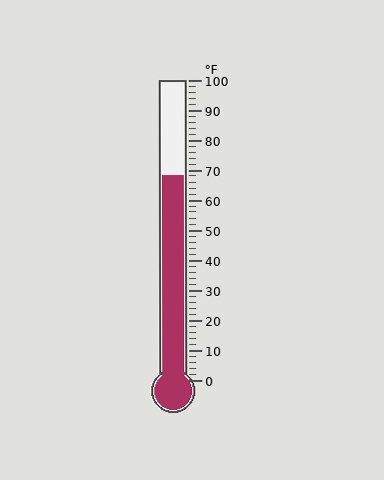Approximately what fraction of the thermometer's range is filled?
The thermometer is filled to approximately 70% of its range.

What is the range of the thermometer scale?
The thermometer scale ranges from 0°F to 100°F.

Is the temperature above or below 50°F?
The temperature is above 50°F.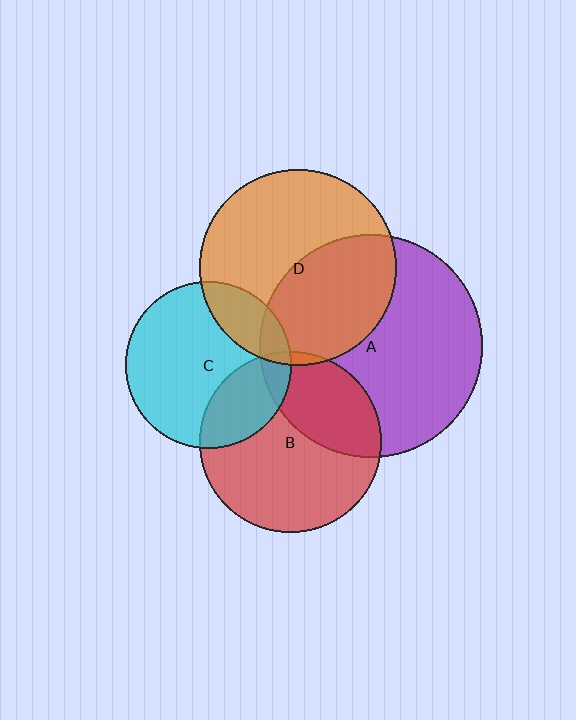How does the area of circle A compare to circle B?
Approximately 1.5 times.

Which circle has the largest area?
Circle A (purple).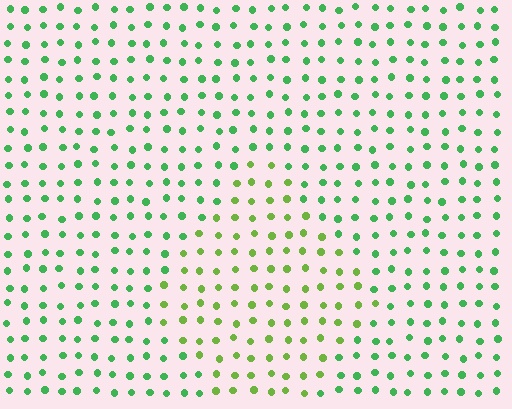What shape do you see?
I see a diamond.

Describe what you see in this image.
The image is filled with small green elements in a uniform arrangement. A diamond-shaped region is visible where the elements are tinted to a slightly different hue, forming a subtle color boundary.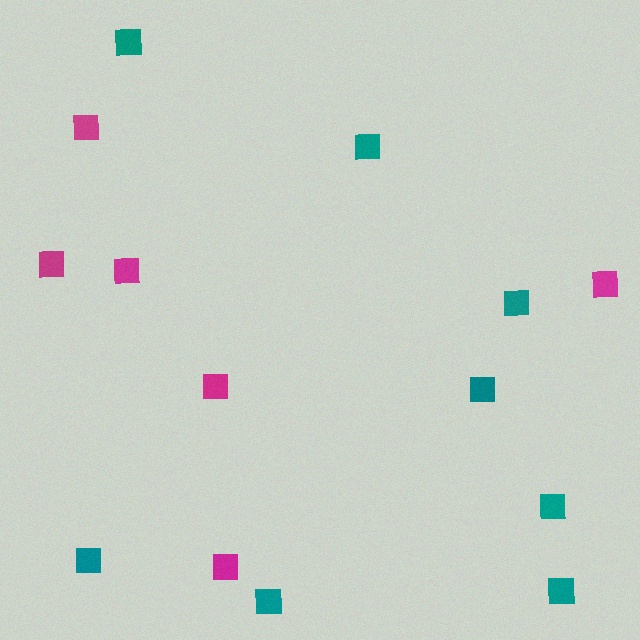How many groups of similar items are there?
There are 2 groups: one group of magenta squares (6) and one group of teal squares (8).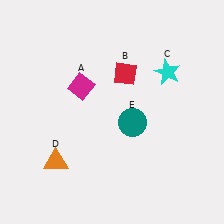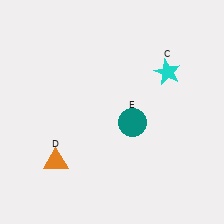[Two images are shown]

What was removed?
The red diamond (B), the magenta diamond (A) were removed in Image 2.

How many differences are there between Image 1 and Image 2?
There are 2 differences between the two images.